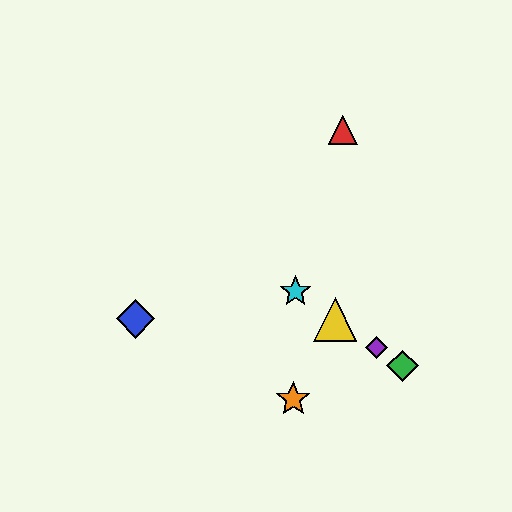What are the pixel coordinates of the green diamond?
The green diamond is at (403, 366).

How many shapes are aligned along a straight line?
4 shapes (the green diamond, the yellow triangle, the purple diamond, the cyan star) are aligned along a straight line.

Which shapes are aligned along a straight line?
The green diamond, the yellow triangle, the purple diamond, the cyan star are aligned along a straight line.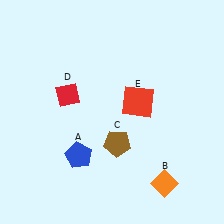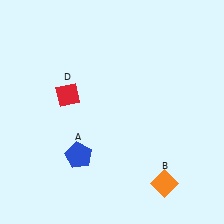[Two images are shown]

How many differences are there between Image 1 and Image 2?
There are 2 differences between the two images.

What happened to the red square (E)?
The red square (E) was removed in Image 2. It was in the top-right area of Image 1.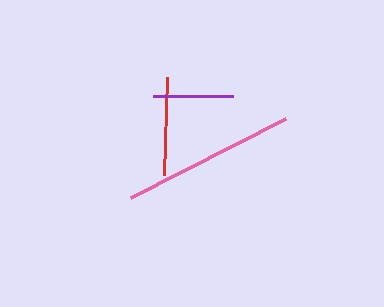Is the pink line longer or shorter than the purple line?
The pink line is longer than the purple line.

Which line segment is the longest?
The pink line is the longest at approximately 173 pixels.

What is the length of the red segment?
The red segment is approximately 98 pixels long.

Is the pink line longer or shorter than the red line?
The pink line is longer than the red line.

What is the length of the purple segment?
The purple segment is approximately 79 pixels long.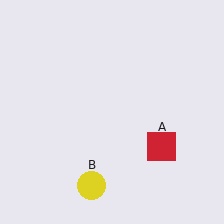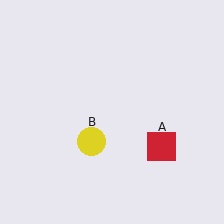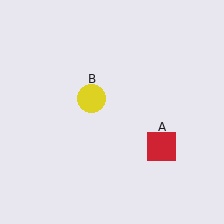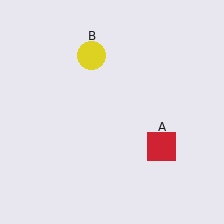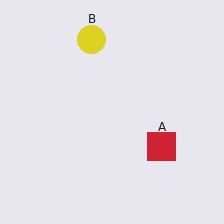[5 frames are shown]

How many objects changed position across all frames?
1 object changed position: yellow circle (object B).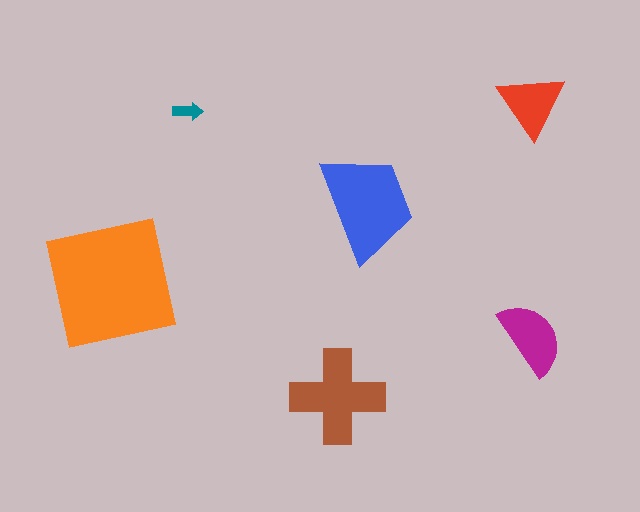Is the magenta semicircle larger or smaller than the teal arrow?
Larger.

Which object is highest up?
The red triangle is topmost.